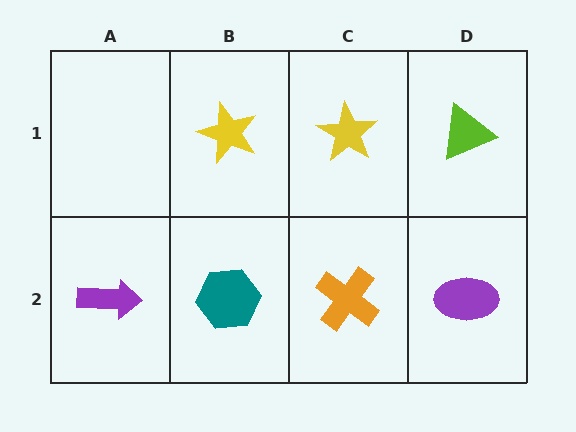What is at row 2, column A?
A purple arrow.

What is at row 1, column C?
A yellow star.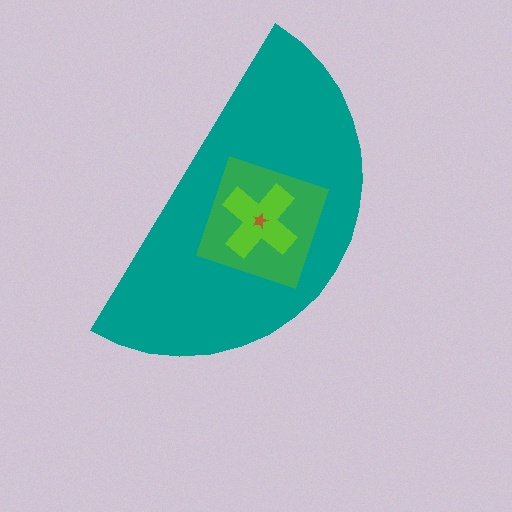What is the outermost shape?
The teal semicircle.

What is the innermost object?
The brown star.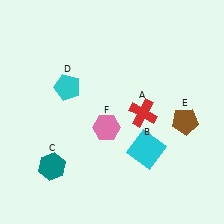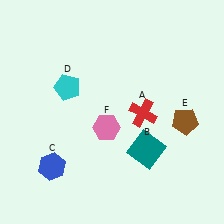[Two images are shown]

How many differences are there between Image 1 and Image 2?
There are 2 differences between the two images.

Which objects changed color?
B changed from cyan to teal. C changed from teal to blue.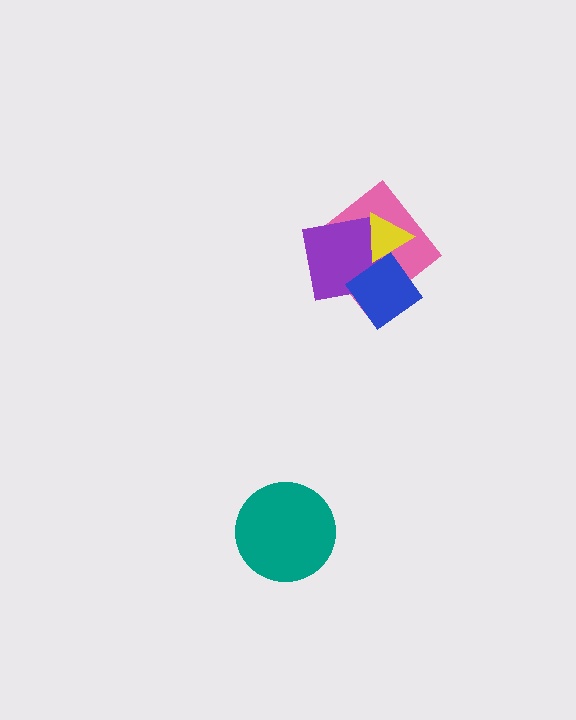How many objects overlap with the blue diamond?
3 objects overlap with the blue diamond.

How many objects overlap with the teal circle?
0 objects overlap with the teal circle.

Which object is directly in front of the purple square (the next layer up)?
The blue diamond is directly in front of the purple square.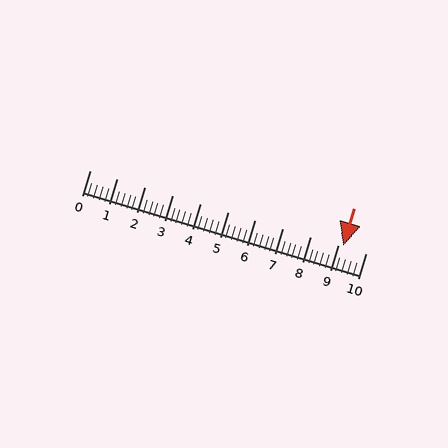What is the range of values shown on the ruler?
The ruler shows values from 0 to 10.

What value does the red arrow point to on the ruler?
The red arrow points to approximately 9.2.